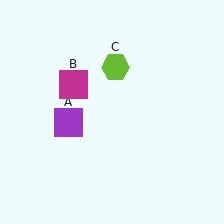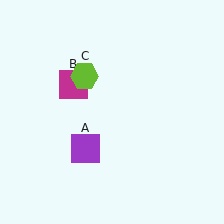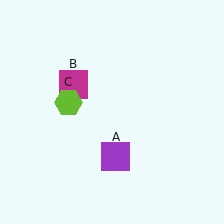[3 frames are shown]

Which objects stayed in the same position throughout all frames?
Magenta square (object B) remained stationary.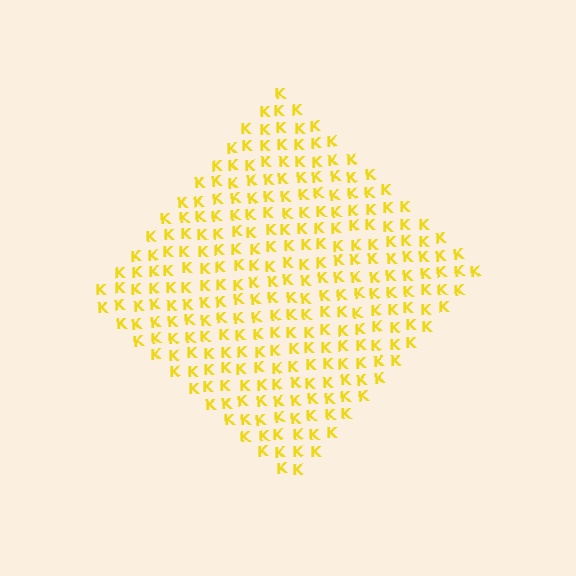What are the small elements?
The small elements are letter K's.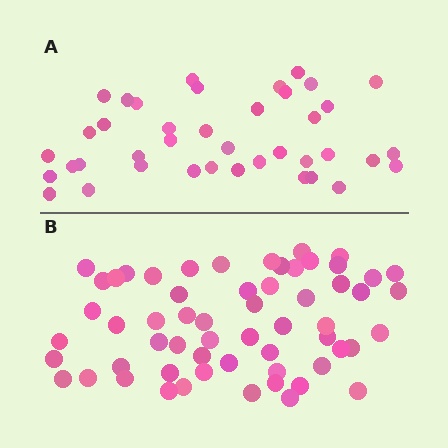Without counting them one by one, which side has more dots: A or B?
Region B (the bottom region) has more dots.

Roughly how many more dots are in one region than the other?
Region B has approximately 20 more dots than region A.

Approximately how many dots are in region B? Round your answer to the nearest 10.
About 60 dots. (The exact count is 59, which rounds to 60.)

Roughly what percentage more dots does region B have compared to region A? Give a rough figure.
About 50% more.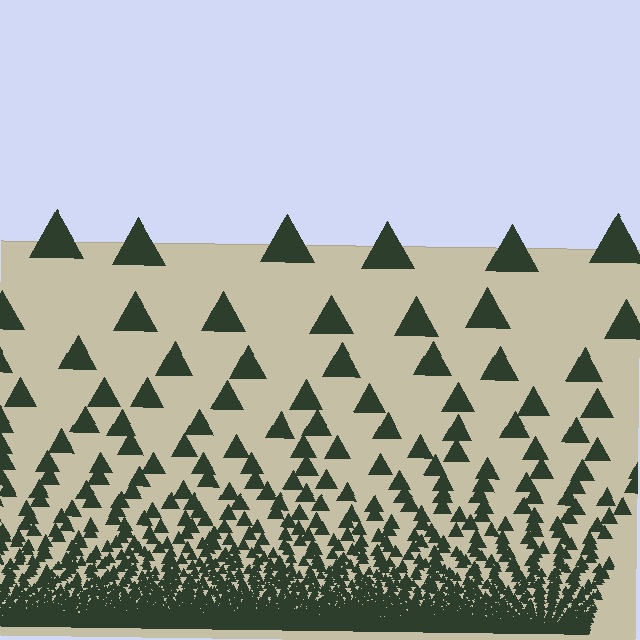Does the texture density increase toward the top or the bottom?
Density increases toward the bottom.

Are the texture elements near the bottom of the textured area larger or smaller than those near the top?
Smaller. The gradient is inverted — elements near the bottom are smaller and denser.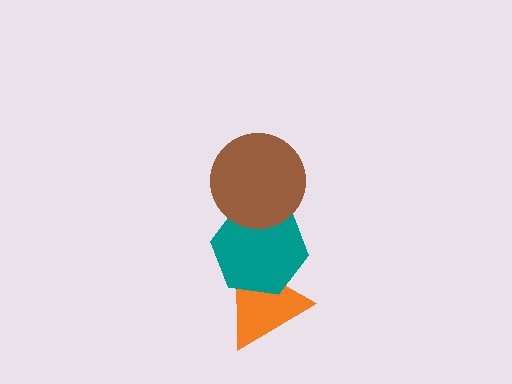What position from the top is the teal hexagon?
The teal hexagon is 2nd from the top.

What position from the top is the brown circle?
The brown circle is 1st from the top.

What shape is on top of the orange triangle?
The teal hexagon is on top of the orange triangle.